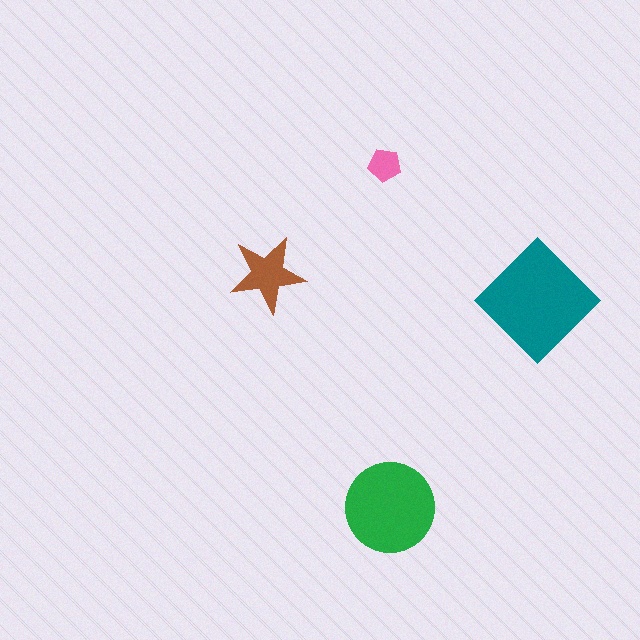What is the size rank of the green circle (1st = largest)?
2nd.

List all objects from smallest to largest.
The pink pentagon, the brown star, the green circle, the teal diamond.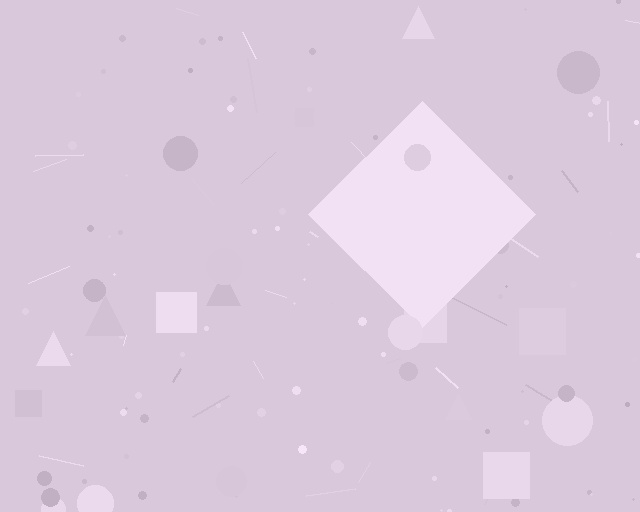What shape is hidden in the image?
A diamond is hidden in the image.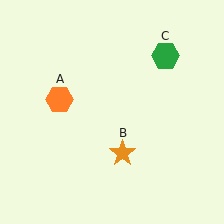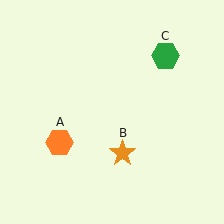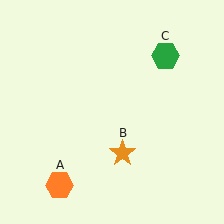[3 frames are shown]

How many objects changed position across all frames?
1 object changed position: orange hexagon (object A).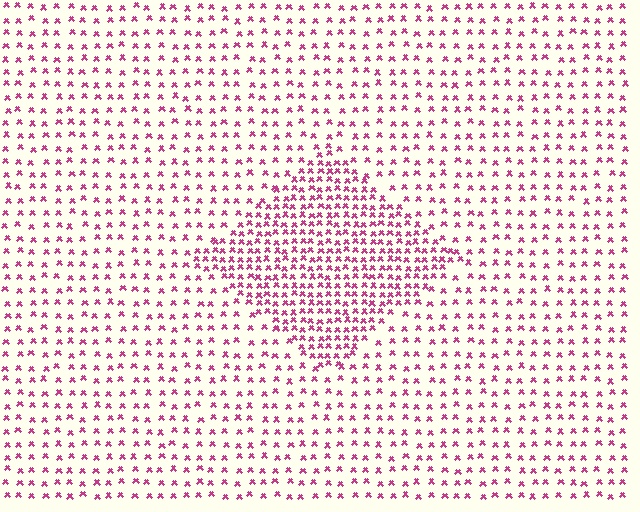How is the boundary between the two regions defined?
The boundary is defined by a change in element density (approximately 2.2x ratio). All elements are the same color, size, and shape.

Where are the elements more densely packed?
The elements are more densely packed inside the diamond boundary.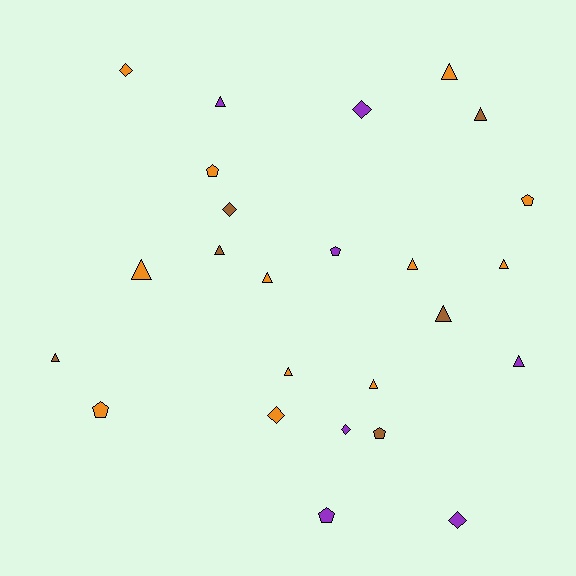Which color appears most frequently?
Orange, with 12 objects.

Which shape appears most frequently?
Triangle, with 13 objects.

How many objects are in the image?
There are 25 objects.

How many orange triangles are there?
There are 7 orange triangles.